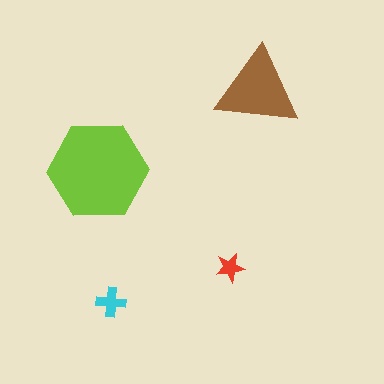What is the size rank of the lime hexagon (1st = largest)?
1st.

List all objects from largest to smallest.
The lime hexagon, the brown triangle, the cyan cross, the red star.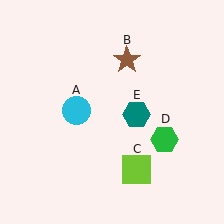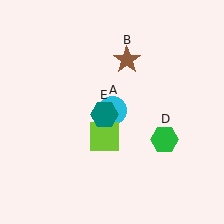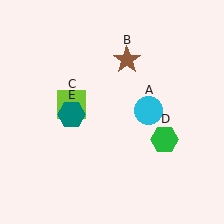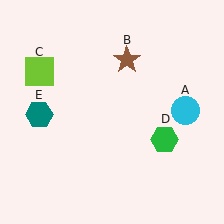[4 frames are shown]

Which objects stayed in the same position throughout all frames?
Brown star (object B) and green hexagon (object D) remained stationary.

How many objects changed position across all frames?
3 objects changed position: cyan circle (object A), lime square (object C), teal hexagon (object E).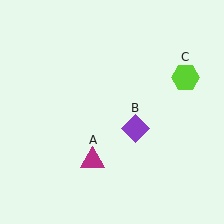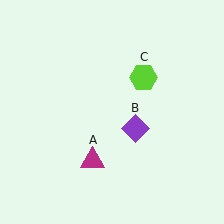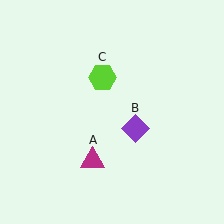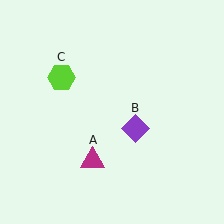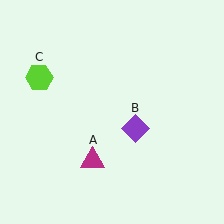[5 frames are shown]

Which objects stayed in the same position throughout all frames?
Magenta triangle (object A) and purple diamond (object B) remained stationary.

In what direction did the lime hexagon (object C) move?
The lime hexagon (object C) moved left.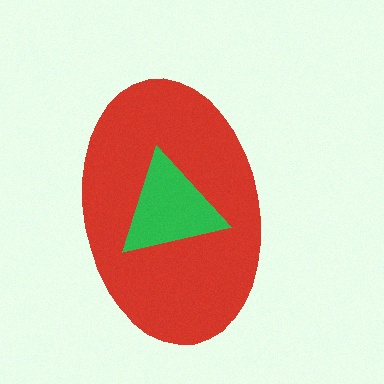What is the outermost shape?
The red ellipse.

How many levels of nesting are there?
2.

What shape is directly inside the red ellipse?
The green triangle.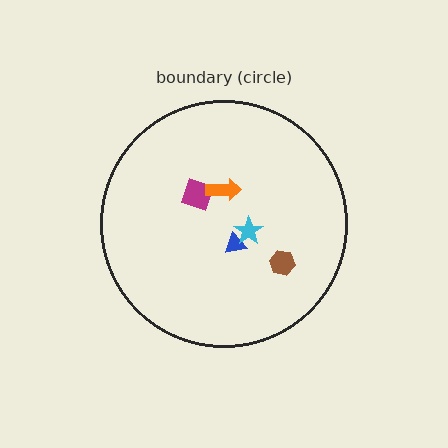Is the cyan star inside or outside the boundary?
Inside.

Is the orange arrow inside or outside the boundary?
Inside.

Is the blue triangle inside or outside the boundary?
Inside.